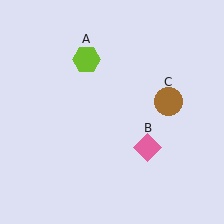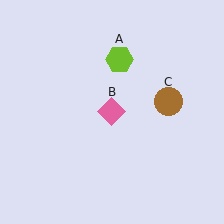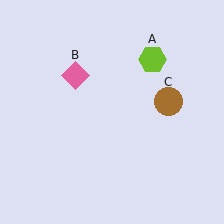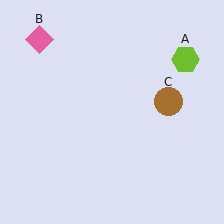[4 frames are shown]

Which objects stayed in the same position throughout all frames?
Brown circle (object C) remained stationary.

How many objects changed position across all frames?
2 objects changed position: lime hexagon (object A), pink diamond (object B).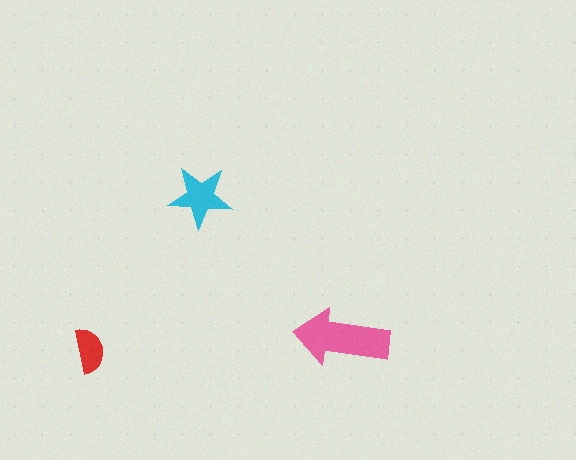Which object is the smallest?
The red semicircle.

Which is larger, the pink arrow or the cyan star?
The pink arrow.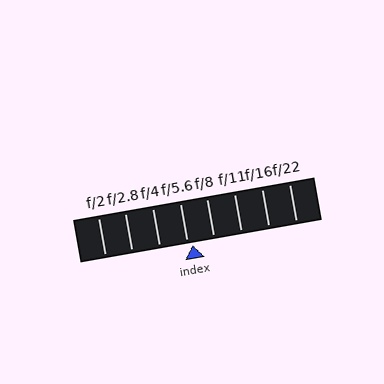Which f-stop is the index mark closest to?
The index mark is closest to f/5.6.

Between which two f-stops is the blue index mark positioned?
The index mark is between f/5.6 and f/8.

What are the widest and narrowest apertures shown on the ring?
The widest aperture shown is f/2 and the narrowest is f/22.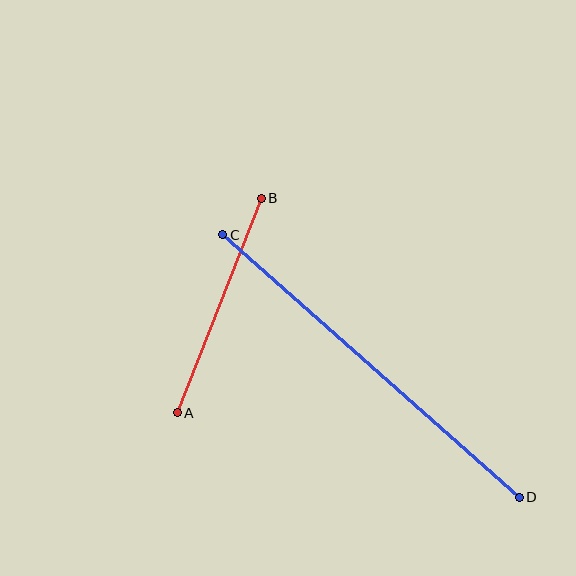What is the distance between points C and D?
The distance is approximately 396 pixels.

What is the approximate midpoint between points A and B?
The midpoint is at approximately (219, 306) pixels.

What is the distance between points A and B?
The distance is approximately 231 pixels.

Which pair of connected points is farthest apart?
Points C and D are farthest apart.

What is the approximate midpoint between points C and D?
The midpoint is at approximately (371, 366) pixels.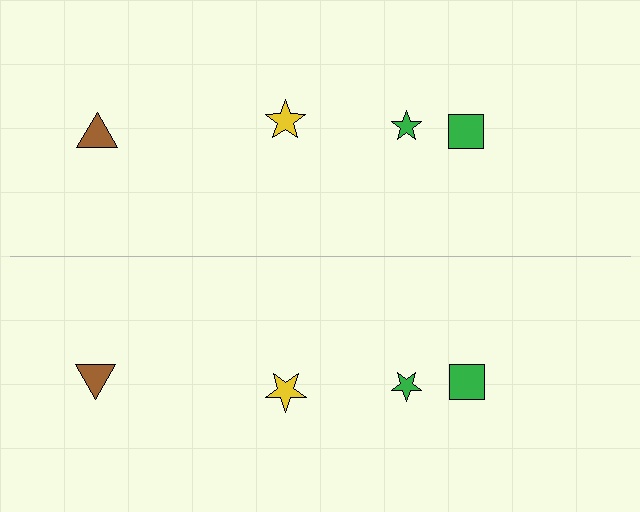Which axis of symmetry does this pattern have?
The pattern has a horizontal axis of symmetry running through the center of the image.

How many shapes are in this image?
There are 8 shapes in this image.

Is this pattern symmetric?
Yes, this pattern has bilateral (reflection) symmetry.